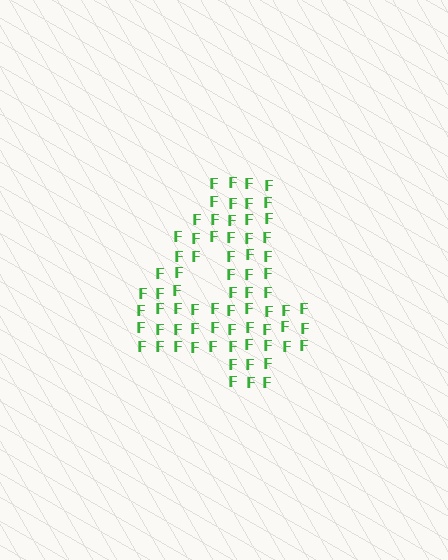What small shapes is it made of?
It is made of small letter F's.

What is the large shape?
The large shape is the digit 4.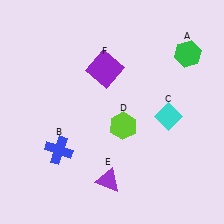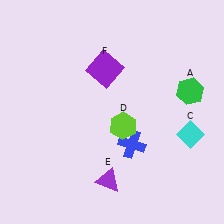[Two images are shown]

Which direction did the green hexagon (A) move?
The green hexagon (A) moved down.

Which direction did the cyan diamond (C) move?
The cyan diamond (C) moved right.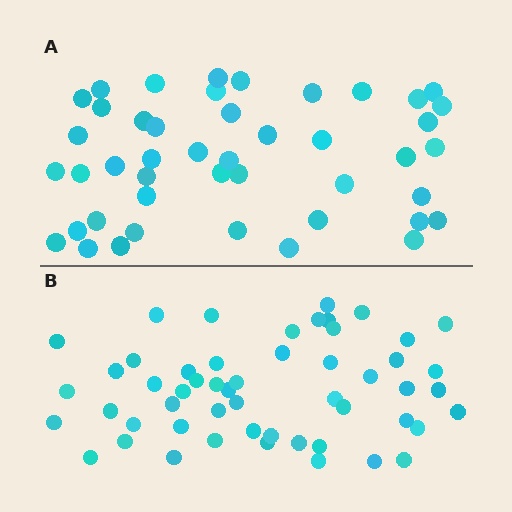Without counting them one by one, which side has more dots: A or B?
Region B (the bottom region) has more dots.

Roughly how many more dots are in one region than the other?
Region B has roughly 8 or so more dots than region A.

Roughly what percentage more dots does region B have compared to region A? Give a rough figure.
About 20% more.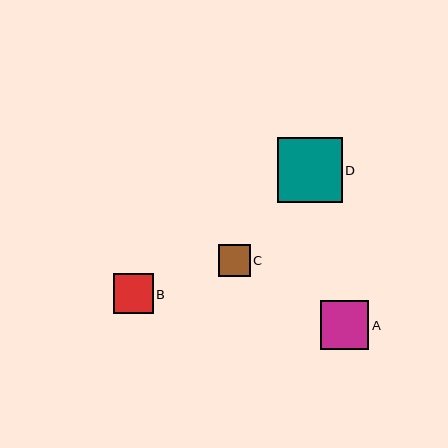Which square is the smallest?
Square C is the smallest with a size of approximately 32 pixels.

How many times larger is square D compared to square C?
Square D is approximately 2.0 times the size of square C.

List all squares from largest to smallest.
From largest to smallest: D, A, B, C.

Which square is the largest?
Square D is the largest with a size of approximately 64 pixels.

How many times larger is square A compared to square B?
Square A is approximately 1.2 times the size of square B.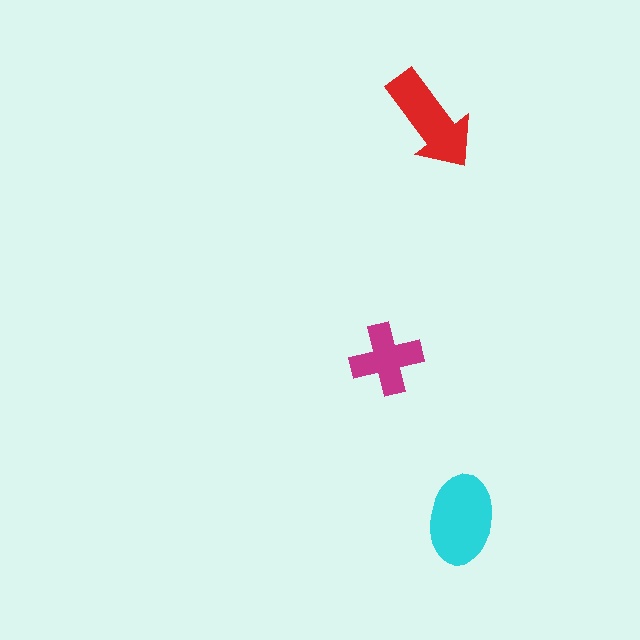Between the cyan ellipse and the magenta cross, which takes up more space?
The cyan ellipse.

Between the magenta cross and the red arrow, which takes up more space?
The red arrow.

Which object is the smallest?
The magenta cross.